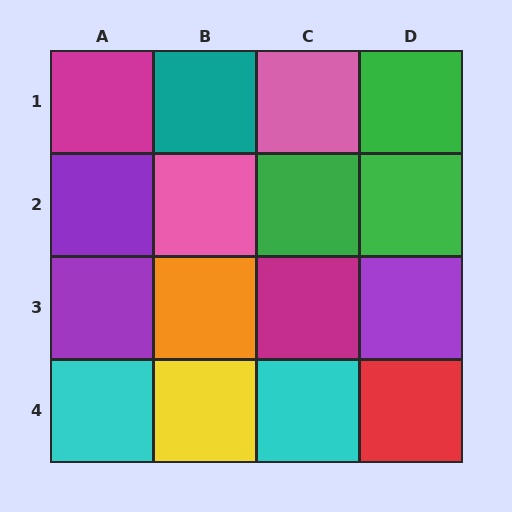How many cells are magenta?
2 cells are magenta.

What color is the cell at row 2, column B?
Pink.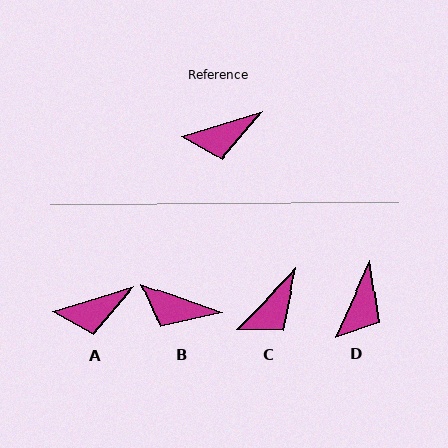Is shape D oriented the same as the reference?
No, it is off by about 48 degrees.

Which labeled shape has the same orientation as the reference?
A.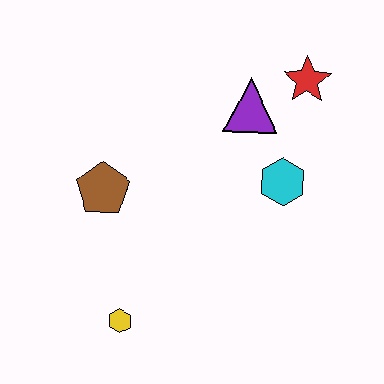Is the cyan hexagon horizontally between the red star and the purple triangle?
Yes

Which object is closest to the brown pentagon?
The yellow hexagon is closest to the brown pentagon.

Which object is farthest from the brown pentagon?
The red star is farthest from the brown pentagon.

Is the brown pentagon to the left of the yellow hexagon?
Yes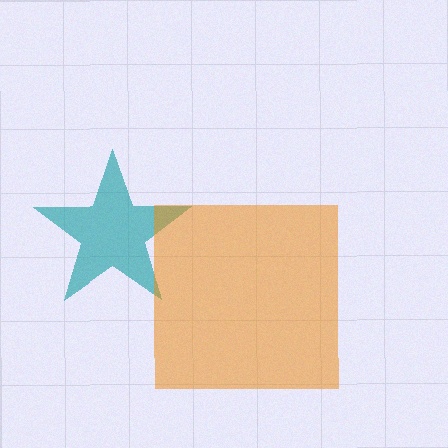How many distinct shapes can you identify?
There are 2 distinct shapes: a teal star, an orange square.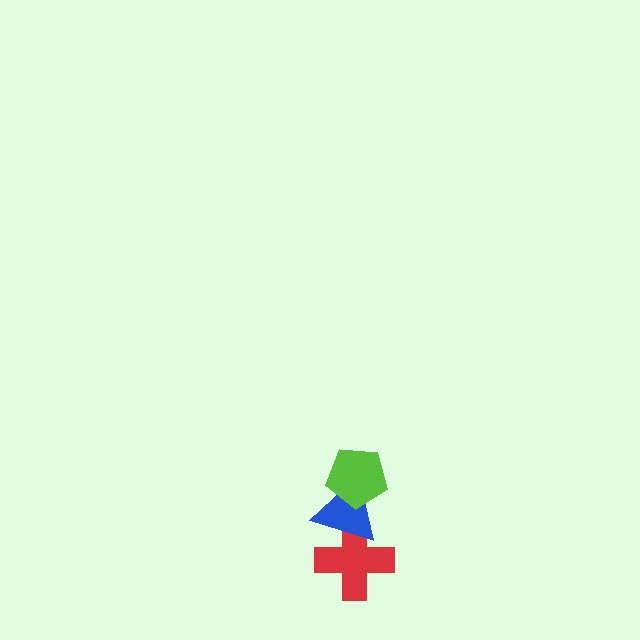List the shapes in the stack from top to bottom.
From top to bottom: the lime pentagon, the blue triangle, the red cross.